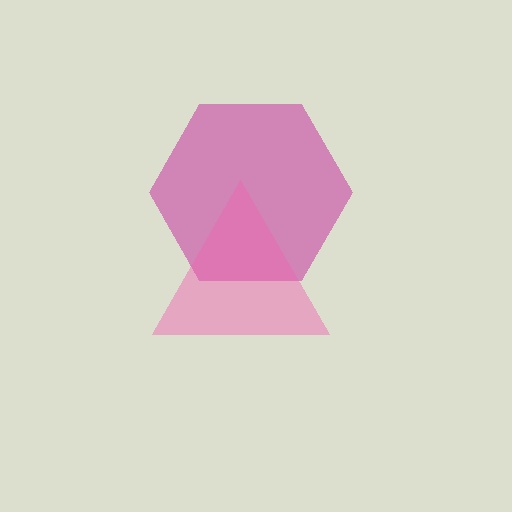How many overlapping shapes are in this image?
There are 2 overlapping shapes in the image.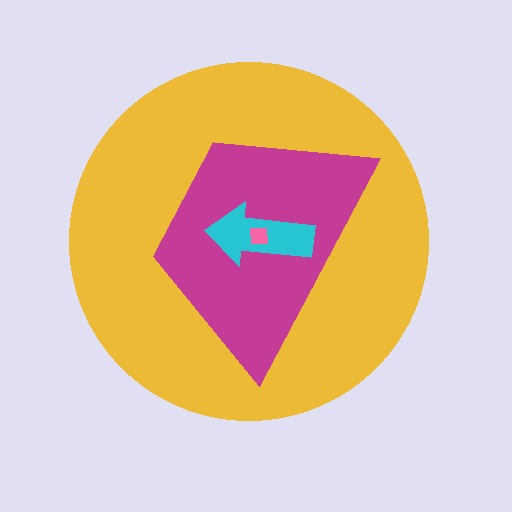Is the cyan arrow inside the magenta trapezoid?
Yes.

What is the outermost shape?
The yellow circle.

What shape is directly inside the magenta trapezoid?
The cyan arrow.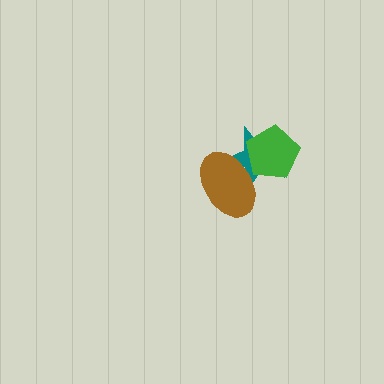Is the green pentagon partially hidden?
No, no other shape covers it.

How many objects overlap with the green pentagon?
2 objects overlap with the green pentagon.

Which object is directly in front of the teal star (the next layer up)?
The brown ellipse is directly in front of the teal star.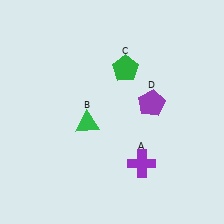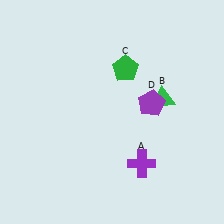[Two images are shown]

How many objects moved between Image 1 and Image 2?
1 object moved between the two images.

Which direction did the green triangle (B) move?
The green triangle (B) moved right.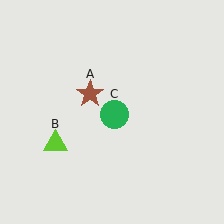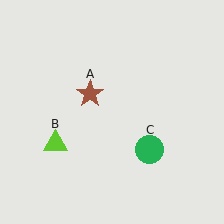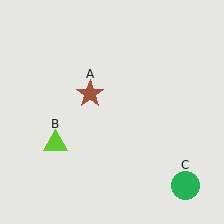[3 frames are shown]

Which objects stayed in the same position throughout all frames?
Brown star (object A) and lime triangle (object B) remained stationary.